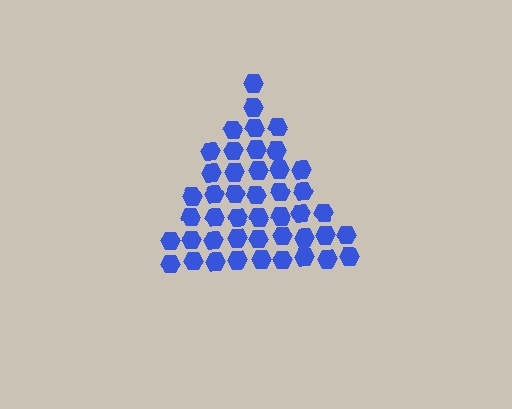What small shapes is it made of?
It is made of small hexagons.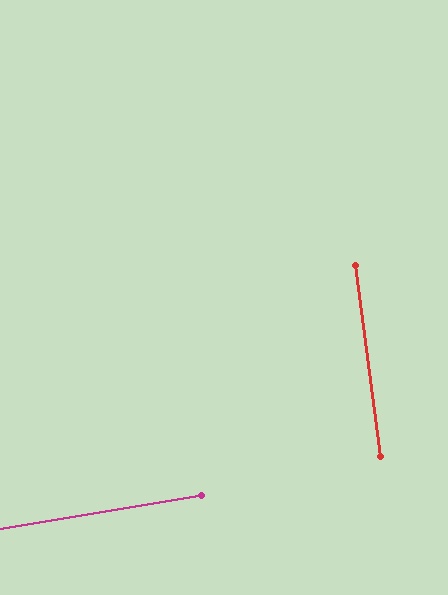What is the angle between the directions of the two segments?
Approximately 88 degrees.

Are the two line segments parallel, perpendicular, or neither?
Perpendicular — they meet at approximately 88°.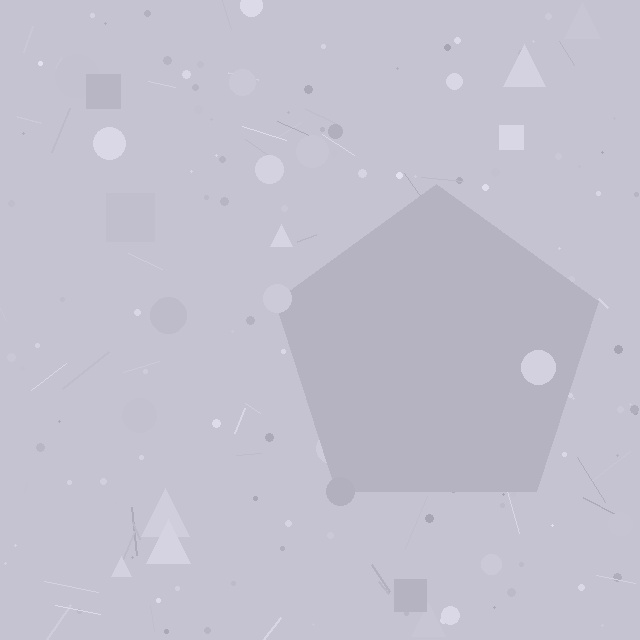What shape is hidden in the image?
A pentagon is hidden in the image.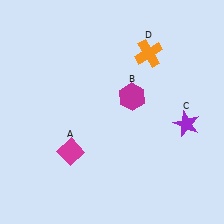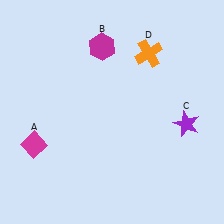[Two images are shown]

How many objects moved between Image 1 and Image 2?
2 objects moved between the two images.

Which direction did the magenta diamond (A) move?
The magenta diamond (A) moved left.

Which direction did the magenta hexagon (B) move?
The magenta hexagon (B) moved up.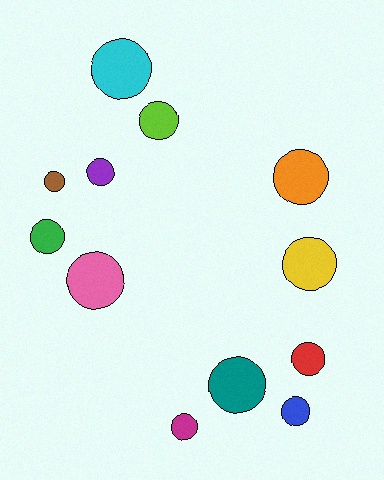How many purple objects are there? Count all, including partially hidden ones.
There is 1 purple object.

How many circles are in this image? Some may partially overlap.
There are 12 circles.